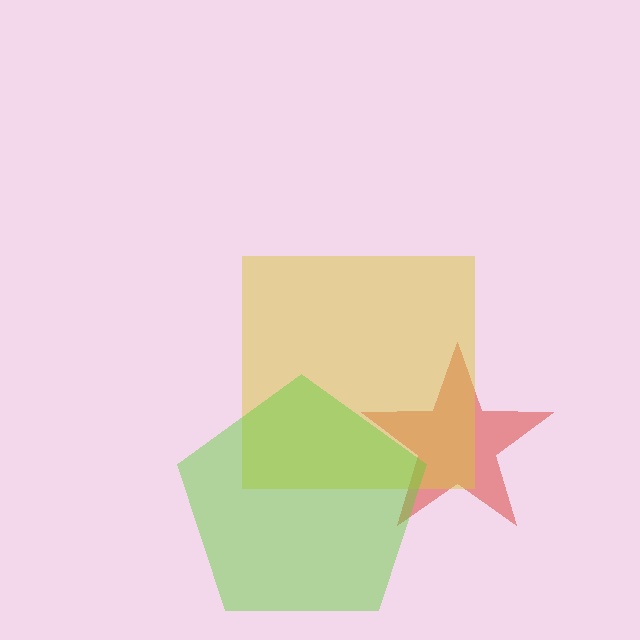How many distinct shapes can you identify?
There are 3 distinct shapes: a red star, a yellow square, a lime pentagon.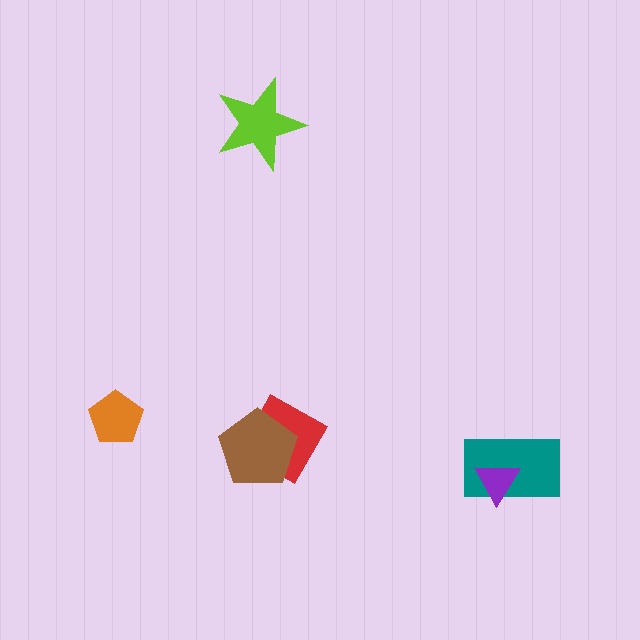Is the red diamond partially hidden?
Yes, it is partially covered by another shape.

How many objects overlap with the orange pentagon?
0 objects overlap with the orange pentagon.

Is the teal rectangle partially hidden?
Yes, it is partially covered by another shape.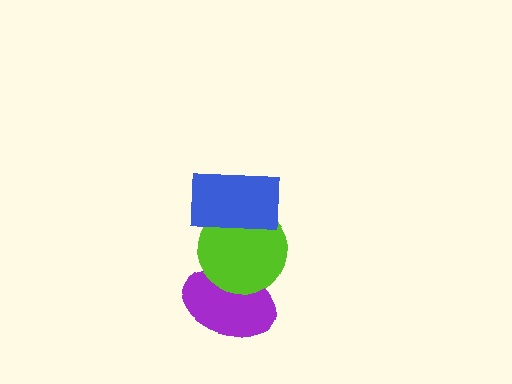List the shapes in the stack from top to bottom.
From top to bottom: the blue rectangle, the lime circle, the purple ellipse.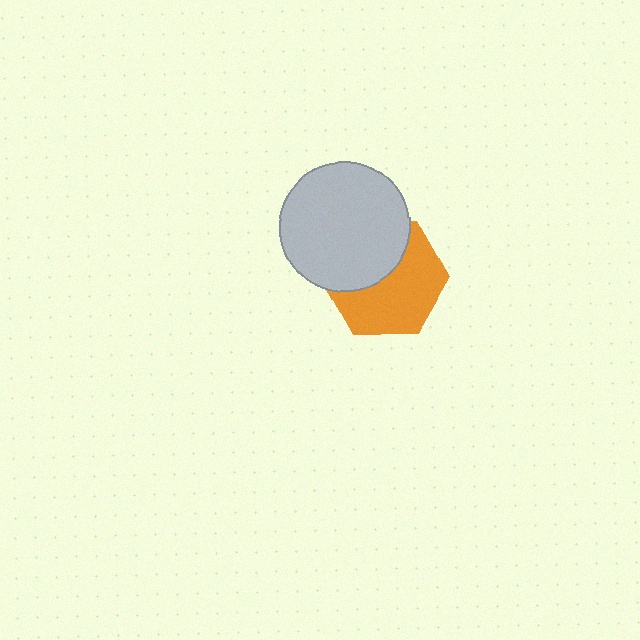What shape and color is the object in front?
The object in front is a light gray circle.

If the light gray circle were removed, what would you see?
You would see the complete orange hexagon.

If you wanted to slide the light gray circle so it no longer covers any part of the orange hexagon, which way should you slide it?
Slide it up — that is the most direct way to separate the two shapes.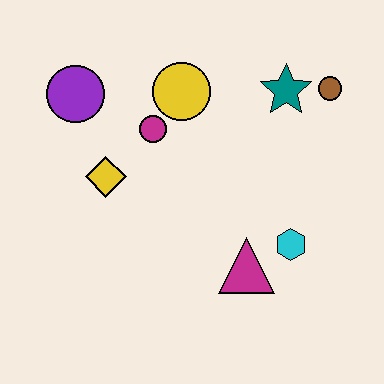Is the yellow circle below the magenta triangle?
No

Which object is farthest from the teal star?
The purple circle is farthest from the teal star.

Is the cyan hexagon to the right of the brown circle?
No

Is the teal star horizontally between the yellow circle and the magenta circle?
No